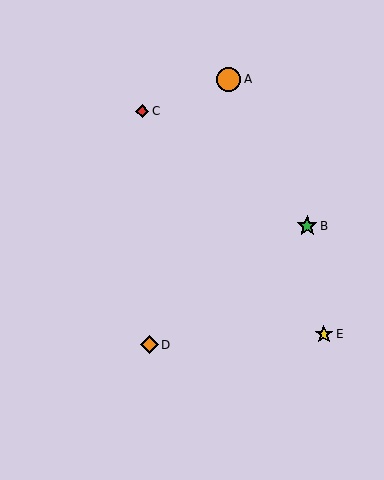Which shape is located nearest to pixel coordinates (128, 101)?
The red diamond (labeled C) at (142, 111) is nearest to that location.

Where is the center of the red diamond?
The center of the red diamond is at (142, 111).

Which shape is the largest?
The orange circle (labeled A) is the largest.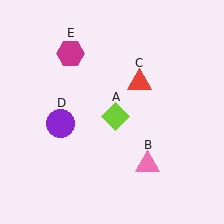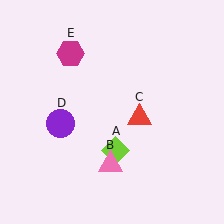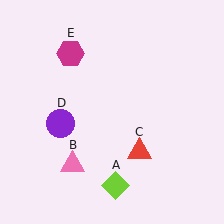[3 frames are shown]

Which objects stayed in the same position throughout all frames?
Purple circle (object D) and magenta hexagon (object E) remained stationary.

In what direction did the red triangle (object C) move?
The red triangle (object C) moved down.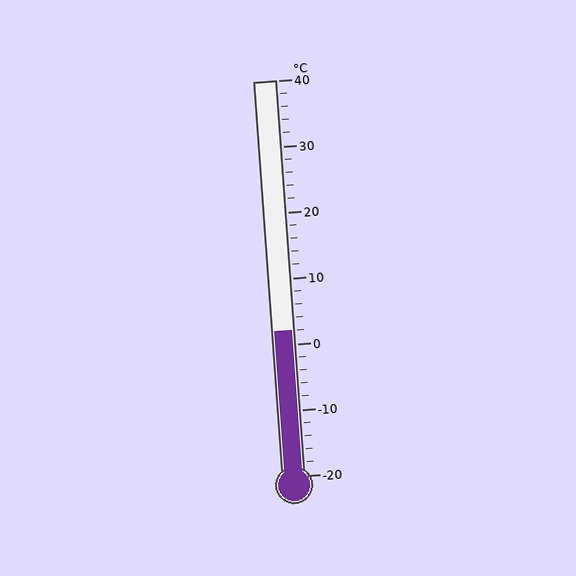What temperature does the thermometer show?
The thermometer shows approximately 2°C.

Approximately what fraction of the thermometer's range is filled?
The thermometer is filled to approximately 35% of its range.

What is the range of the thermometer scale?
The thermometer scale ranges from -20°C to 40°C.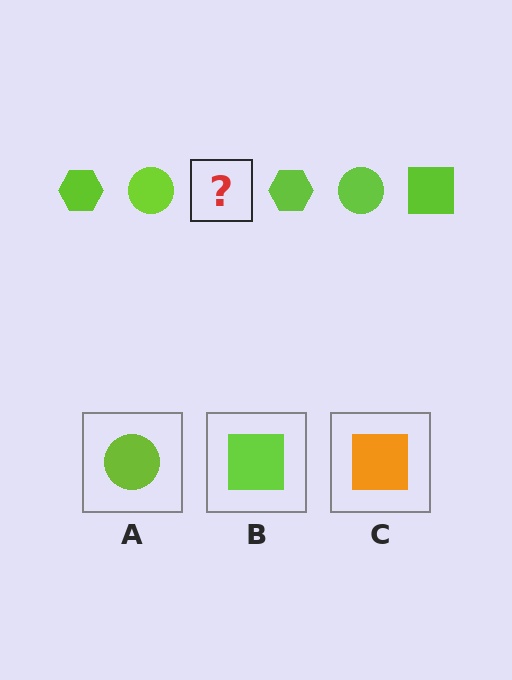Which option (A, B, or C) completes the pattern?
B.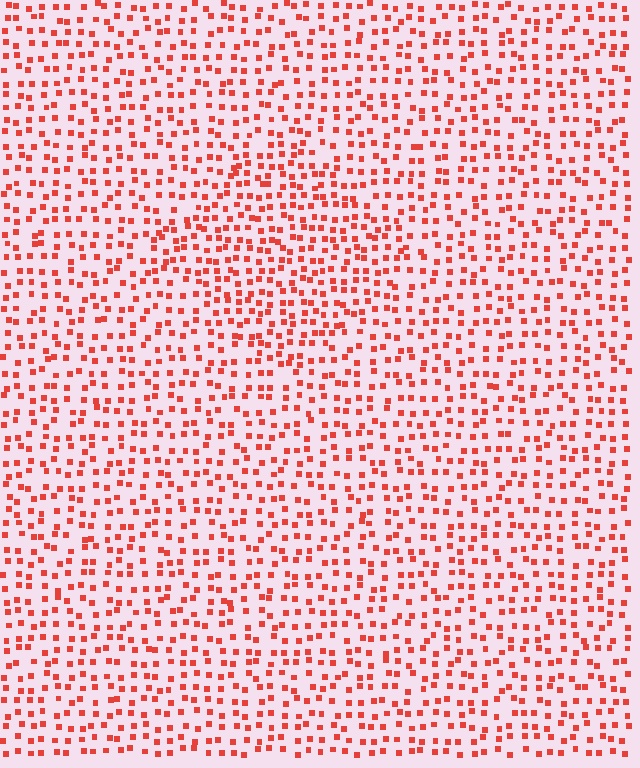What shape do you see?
I see a diamond.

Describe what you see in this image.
The image contains small red elements arranged at two different densities. A diamond-shaped region is visible where the elements are more densely packed than the surrounding area.